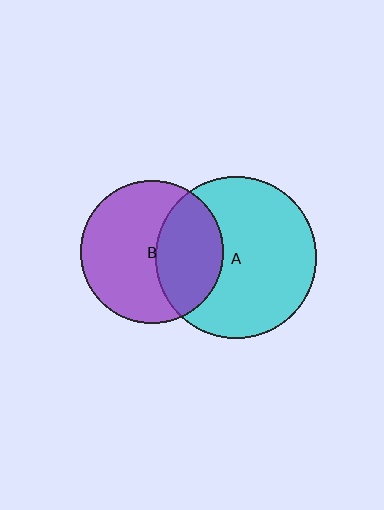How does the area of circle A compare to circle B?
Approximately 1.3 times.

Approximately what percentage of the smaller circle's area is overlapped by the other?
Approximately 40%.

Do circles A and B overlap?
Yes.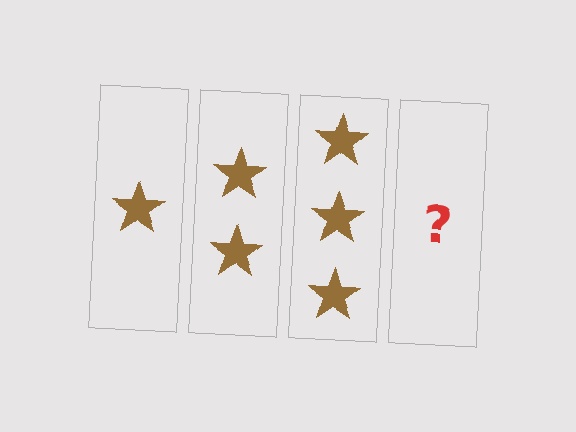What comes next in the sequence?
The next element should be 4 stars.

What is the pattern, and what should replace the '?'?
The pattern is that each step adds one more star. The '?' should be 4 stars.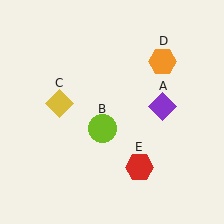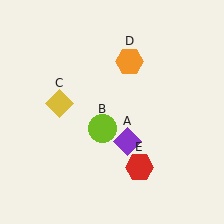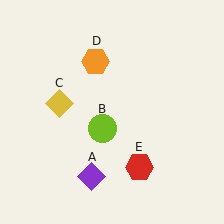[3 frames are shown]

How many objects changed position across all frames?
2 objects changed position: purple diamond (object A), orange hexagon (object D).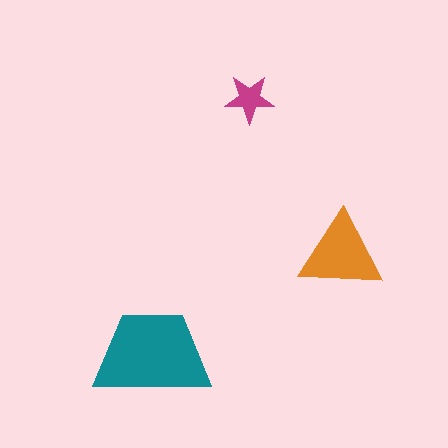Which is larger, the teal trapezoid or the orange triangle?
The teal trapezoid.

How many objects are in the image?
There are 3 objects in the image.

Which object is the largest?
The teal trapezoid.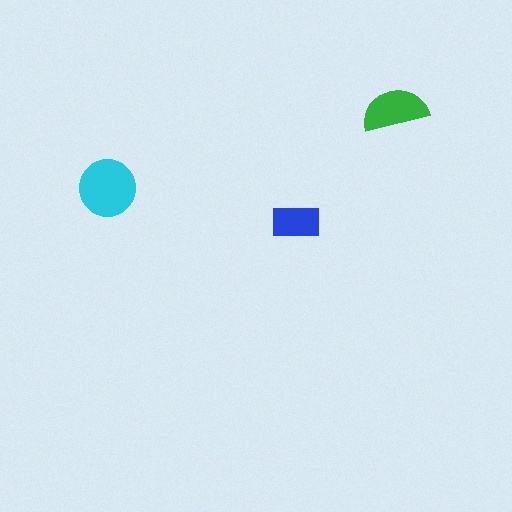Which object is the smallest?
The blue rectangle.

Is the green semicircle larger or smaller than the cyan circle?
Smaller.